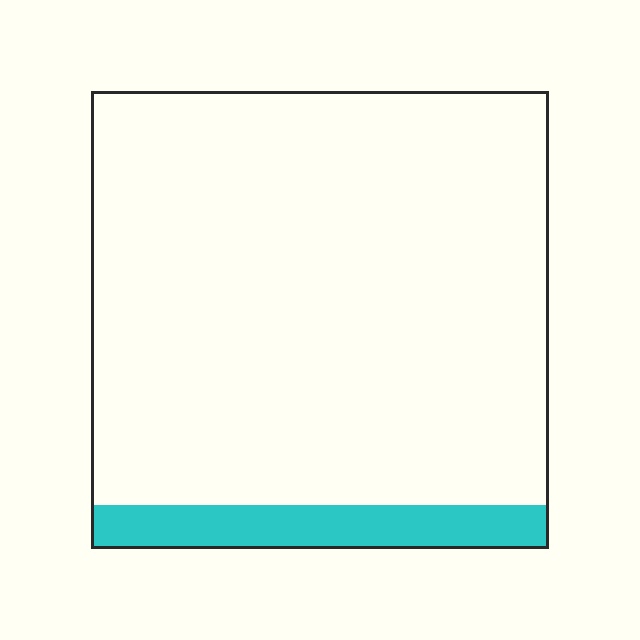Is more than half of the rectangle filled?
No.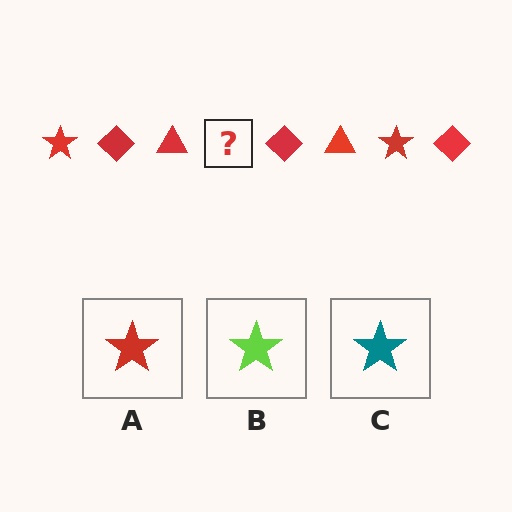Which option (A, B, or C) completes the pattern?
A.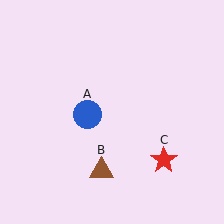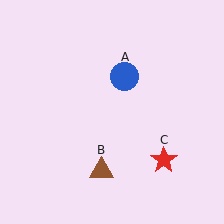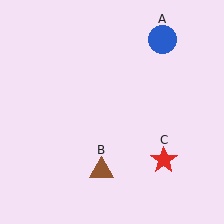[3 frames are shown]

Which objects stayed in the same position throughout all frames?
Brown triangle (object B) and red star (object C) remained stationary.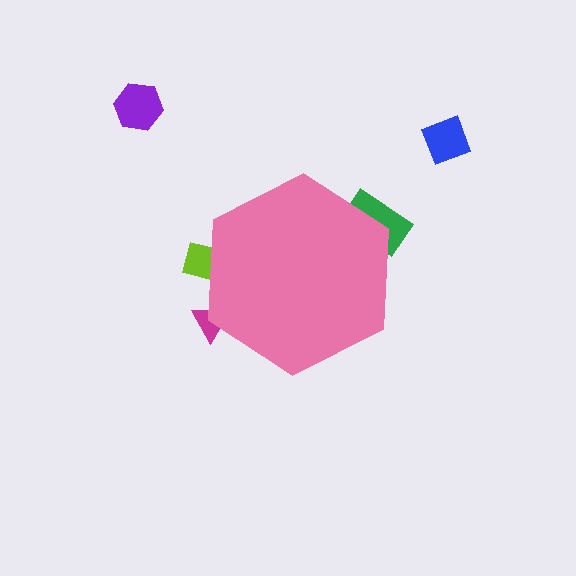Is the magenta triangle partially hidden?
Yes, the magenta triangle is partially hidden behind the pink hexagon.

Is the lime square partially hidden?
Yes, the lime square is partially hidden behind the pink hexagon.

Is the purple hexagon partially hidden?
No, the purple hexagon is fully visible.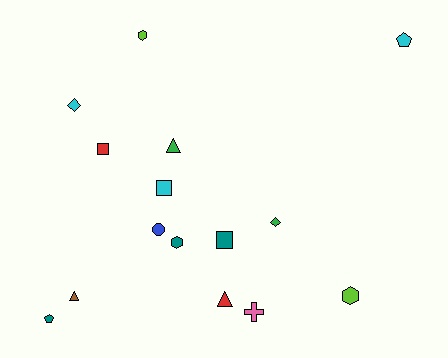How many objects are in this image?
There are 15 objects.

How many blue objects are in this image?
There is 1 blue object.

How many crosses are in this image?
There is 1 cross.